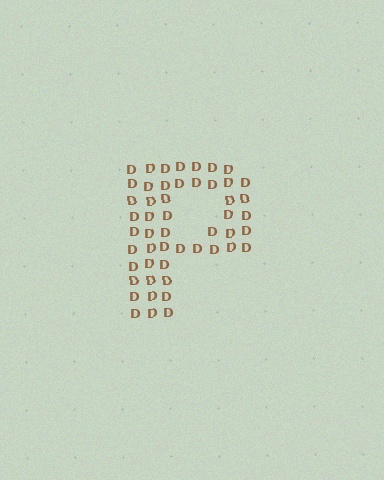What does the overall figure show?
The overall figure shows the letter P.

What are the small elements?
The small elements are letter D's.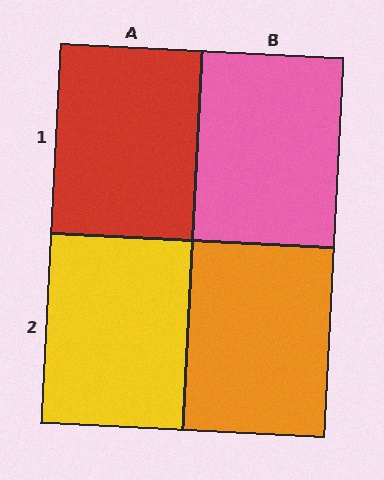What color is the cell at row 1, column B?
Pink.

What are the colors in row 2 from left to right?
Yellow, orange.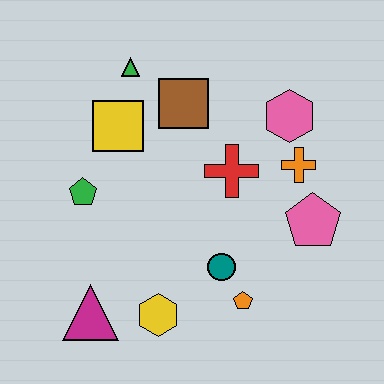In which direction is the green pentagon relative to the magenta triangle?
The green pentagon is above the magenta triangle.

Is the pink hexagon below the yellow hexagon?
No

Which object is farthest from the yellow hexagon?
The green triangle is farthest from the yellow hexagon.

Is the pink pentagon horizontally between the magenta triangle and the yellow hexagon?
No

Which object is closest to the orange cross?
The pink hexagon is closest to the orange cross.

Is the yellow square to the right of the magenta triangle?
Yes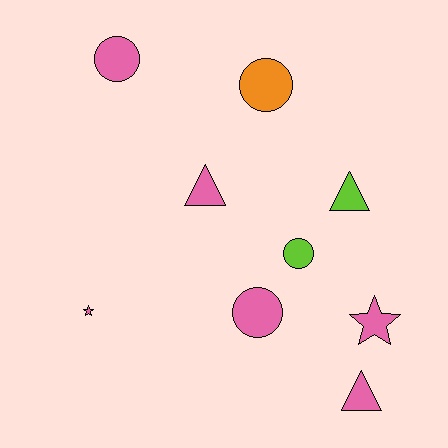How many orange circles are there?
There is 1 orange circle.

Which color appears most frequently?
Pink, with 6 objects.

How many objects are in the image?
There are 9 objects.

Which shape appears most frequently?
Circle, with 4 objects.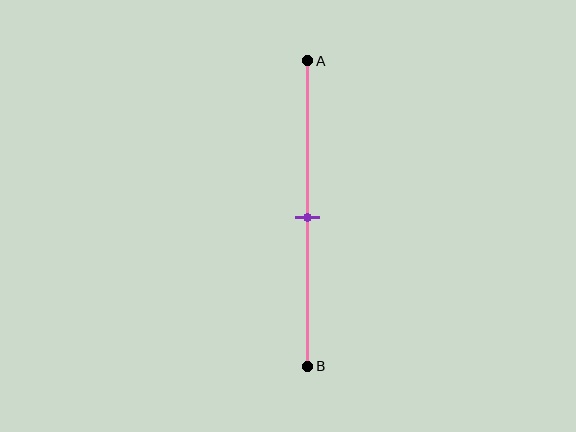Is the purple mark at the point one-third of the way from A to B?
No, the mark is at about 50% from A, not at the 33% one-third point.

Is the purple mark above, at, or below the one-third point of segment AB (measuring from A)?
The purple mark is below the one-third point of segment AB.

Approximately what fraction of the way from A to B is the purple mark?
The purple mark is approximately 50% of the way from A to B.